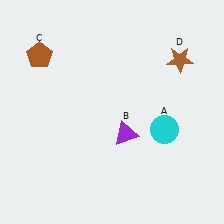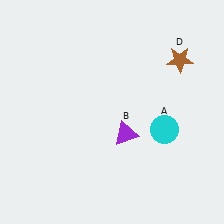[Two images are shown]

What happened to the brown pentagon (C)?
The brown pentagon (C) was removed in Image 2. It was in the top-left area of Image 1.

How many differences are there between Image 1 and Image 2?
There is 1 difference between the two images.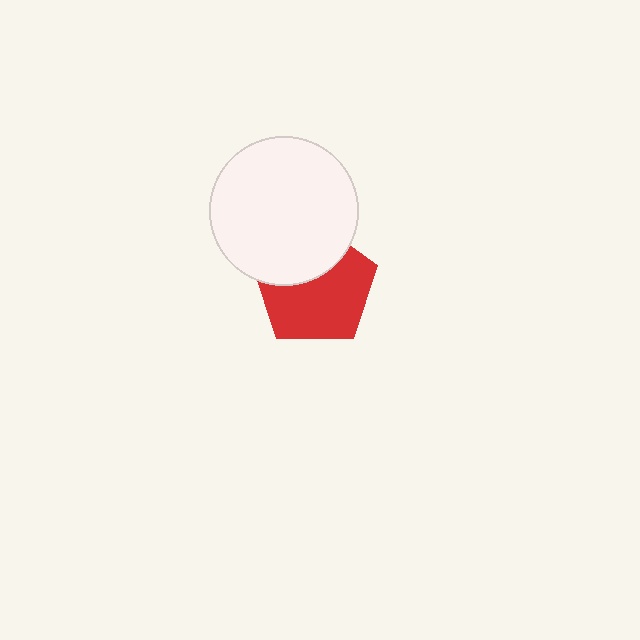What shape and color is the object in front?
The object in front is a white circle.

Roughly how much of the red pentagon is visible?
About half of it is visible (roughly 64%).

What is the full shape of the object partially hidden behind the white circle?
The partially hidden object is a red pentagon.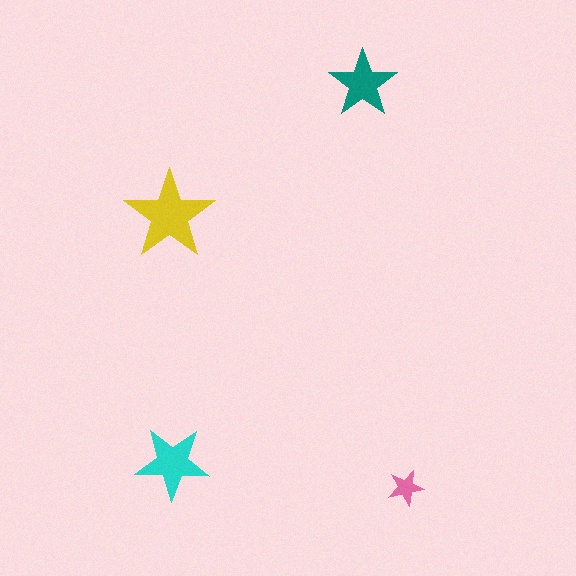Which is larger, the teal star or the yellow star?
The yellow one.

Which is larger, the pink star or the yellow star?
The yellow one.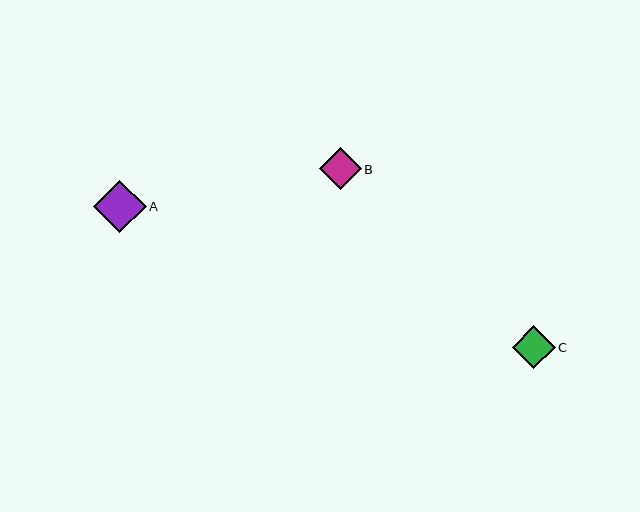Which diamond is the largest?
Diamond A is the largest with a size of approximately 52 pixels.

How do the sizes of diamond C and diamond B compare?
Diamond C and diamond B are approximately the same size.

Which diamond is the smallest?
Diamond B is the smallest with a size of approximately 42 pixels.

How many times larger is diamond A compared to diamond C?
Diamond A is approximately 1.2 times the size of diamond C.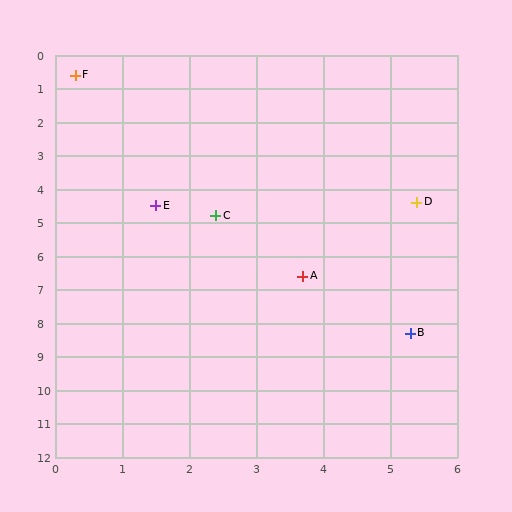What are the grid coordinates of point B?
Point B is at approximately (5.3, 8.3).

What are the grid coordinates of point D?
Point D is at approximately (5.4, 4.4).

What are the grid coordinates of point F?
Point F is at approximately (0.3, 0.6).